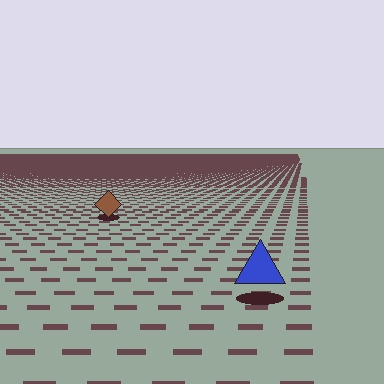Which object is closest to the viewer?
The blue triangle is closest. The texture marks near it are larger and more spread out.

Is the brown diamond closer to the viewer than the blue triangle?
No. The blue triangle is closer — you can tell from the texture gradient: the ground texture is coarser near it.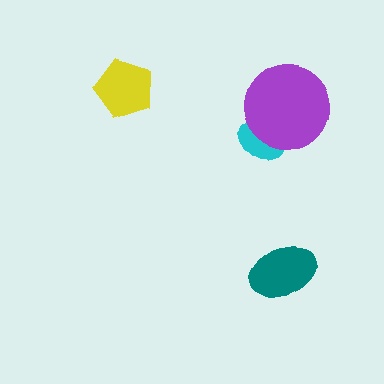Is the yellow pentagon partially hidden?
No, no other shape covers it.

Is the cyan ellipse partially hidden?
Yes, it is partially covered by another shape.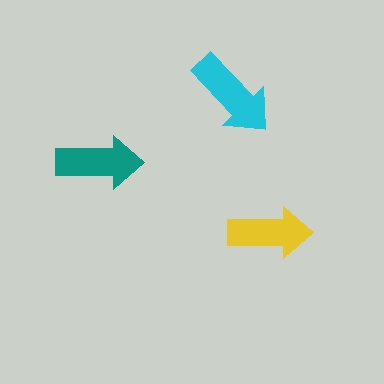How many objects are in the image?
There are 3 objects in the image.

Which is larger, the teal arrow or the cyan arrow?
The cyan one.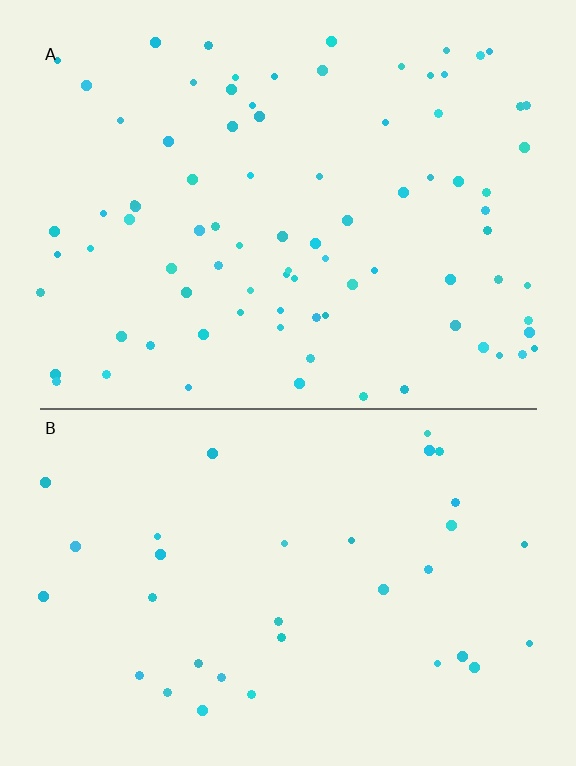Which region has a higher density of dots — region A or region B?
A (the top).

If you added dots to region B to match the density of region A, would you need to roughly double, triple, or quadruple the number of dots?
Approximately triple.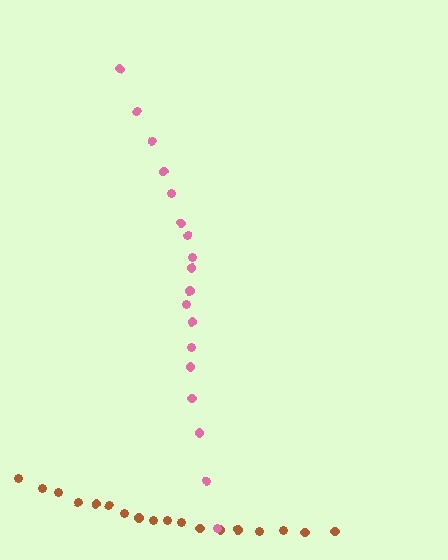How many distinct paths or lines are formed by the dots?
There are 2 distinct paths.